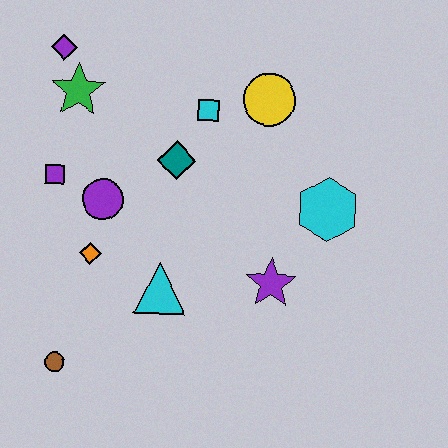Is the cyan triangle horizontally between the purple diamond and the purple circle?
No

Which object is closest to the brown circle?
The orange diamond is closest to the brown circle.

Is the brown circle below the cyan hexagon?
Yes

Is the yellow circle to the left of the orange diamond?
No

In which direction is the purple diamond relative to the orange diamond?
The purple diamond is above the orange diamond.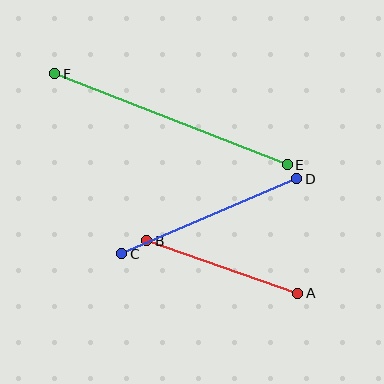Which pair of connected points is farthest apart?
Points E and F are farthest apart.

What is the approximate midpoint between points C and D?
The midpoint is at approximately (209, 216) pixels.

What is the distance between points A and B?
The distance is approximately 160 pixels.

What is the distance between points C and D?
The distance is approximately 191 pixels.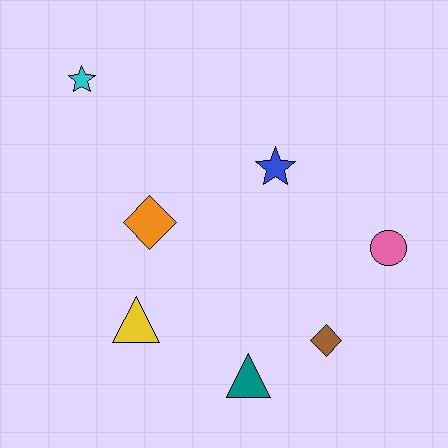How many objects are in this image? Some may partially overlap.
There are 7 objects.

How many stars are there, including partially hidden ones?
There are 2 stars.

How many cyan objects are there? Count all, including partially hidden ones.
There is 1 cyan object.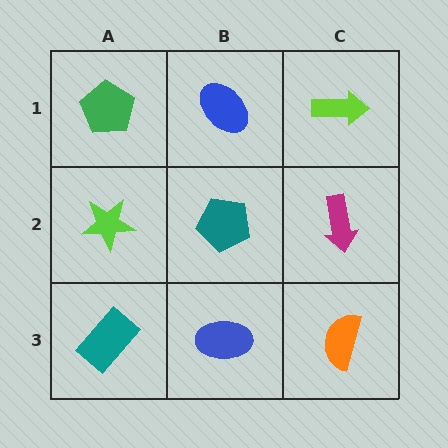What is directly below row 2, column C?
An orange semicircle.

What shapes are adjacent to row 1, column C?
A magenta arrow (row 2, column C), a blue ellipse (row 1, column B).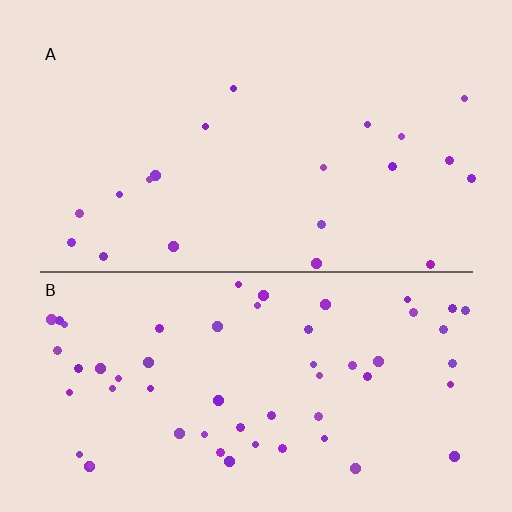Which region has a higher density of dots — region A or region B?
B (the bottom).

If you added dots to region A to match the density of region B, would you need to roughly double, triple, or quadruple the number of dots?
Approximately triple.